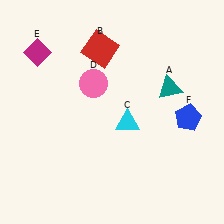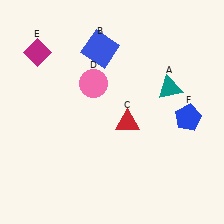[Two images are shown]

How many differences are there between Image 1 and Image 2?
There are 2 differences between the two images.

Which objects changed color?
B changed from red to blue. C changed from cyan to red.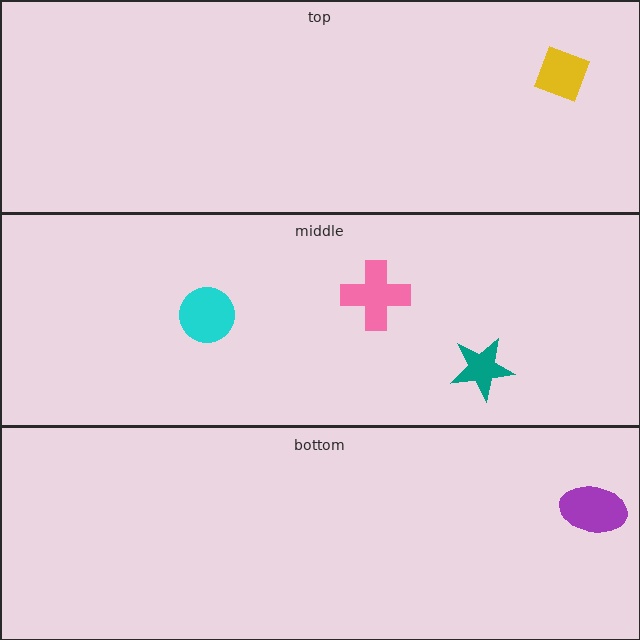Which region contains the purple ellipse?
The bottom region.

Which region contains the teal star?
The middle region.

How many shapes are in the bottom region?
1.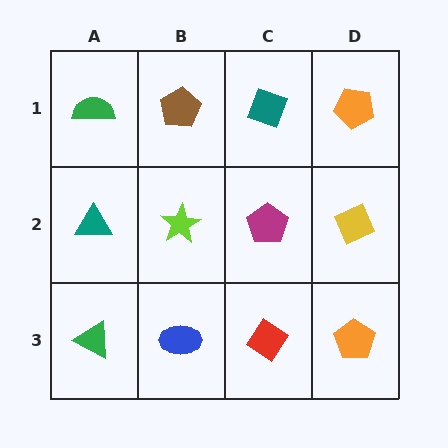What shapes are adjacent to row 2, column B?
A brown pentagon (row 1, column B), a blue ellipse (row 3, column B), a teal triangle (row 2, column A), a magenta pentagon (row 2, column C).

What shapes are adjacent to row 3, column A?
A teal triangle (row 2, column A), a blue ellipse (row 3, column B).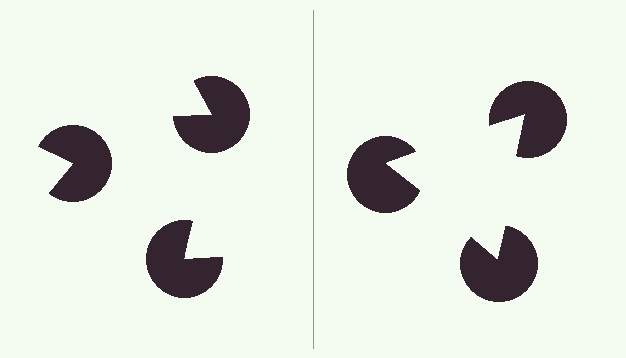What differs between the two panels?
The pac-man discs are positioned identically on both sides; only the wedge orientations differ. On the right they align to a triangle; on the left they are misaligned.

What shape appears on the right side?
An illusory triangle.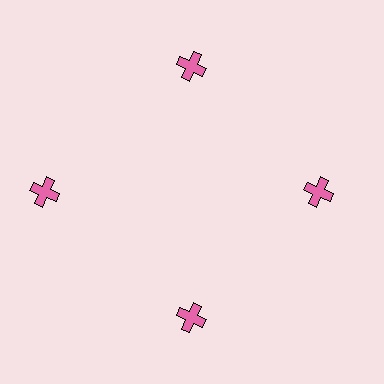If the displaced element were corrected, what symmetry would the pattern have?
It would have 4-fold rotational symmetry — the pattern would map onto itself every 90 degrees.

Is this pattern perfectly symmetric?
No. The 4 pink crosses are arranged in a ring, but one element near the 9 o'clock position is pushed outward from the center, breaking the 4-fold rotational symmetry.